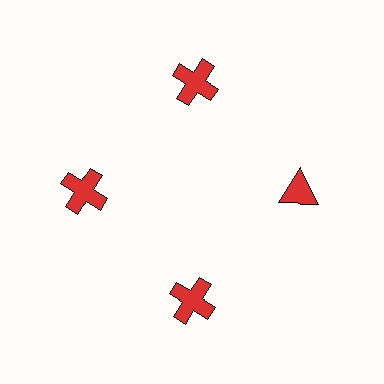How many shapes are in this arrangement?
There are 4 shapes arranged in a ring pattern.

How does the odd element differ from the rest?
It has a different shape: triangle instead of cross.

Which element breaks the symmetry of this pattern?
The red triangle at roughly the 3 o'clock position breaks the symmetry. All other shapes are red crosses.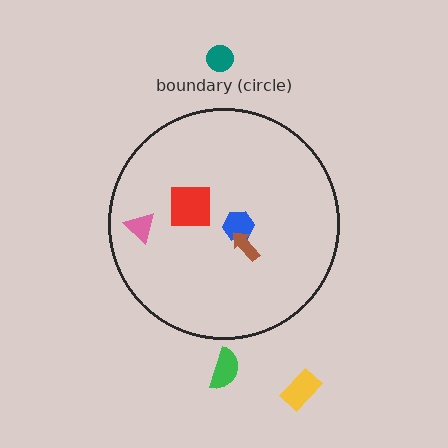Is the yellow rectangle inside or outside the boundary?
Outside.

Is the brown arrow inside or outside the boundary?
Inside.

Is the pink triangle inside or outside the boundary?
Inside.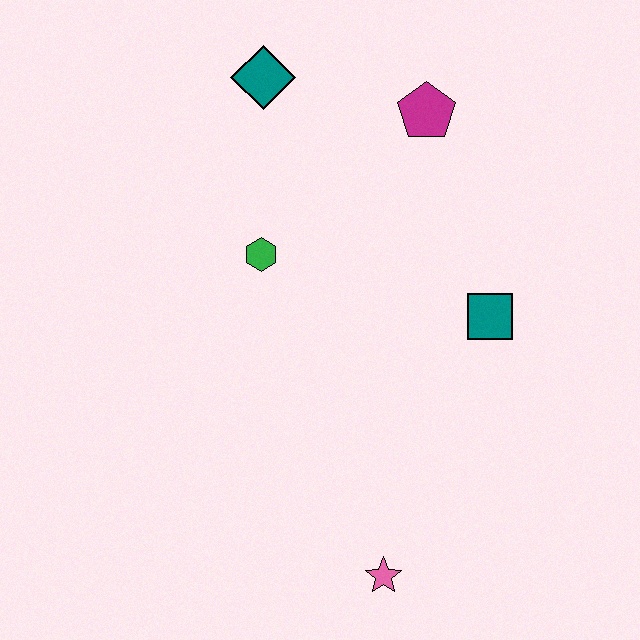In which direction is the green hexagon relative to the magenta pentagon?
The green hexagon is to the left of the magenta pentagon.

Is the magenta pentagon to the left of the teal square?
Yes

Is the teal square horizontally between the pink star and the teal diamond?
No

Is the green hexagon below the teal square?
No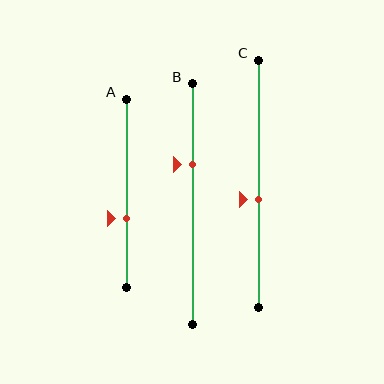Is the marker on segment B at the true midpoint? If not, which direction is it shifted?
No, the marker on segment B is shifted upward by about 17% of the segment length.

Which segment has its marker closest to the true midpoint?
Segment C has its marker closest to the true midpoint.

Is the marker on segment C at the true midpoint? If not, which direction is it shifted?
No, the marker on segment C is shifted downward by about 7% of the segment length.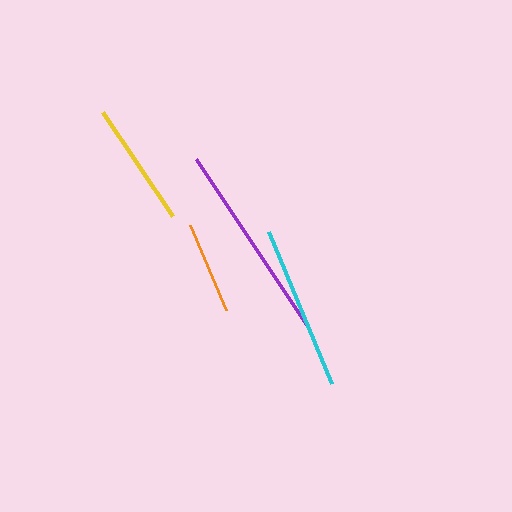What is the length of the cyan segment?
The cyan segment is approximately 165 pixels long.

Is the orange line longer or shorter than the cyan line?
The cyan line is longer than the orange line.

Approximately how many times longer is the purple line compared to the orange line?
The purple line is approximately 2.2 times the length of the orange line.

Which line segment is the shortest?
The orange line is the shortest at approximately 93 pixels.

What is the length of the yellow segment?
The yellow segment is approximately 126 pixels long.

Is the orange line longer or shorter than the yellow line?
The yellow line is longer than the orange line.